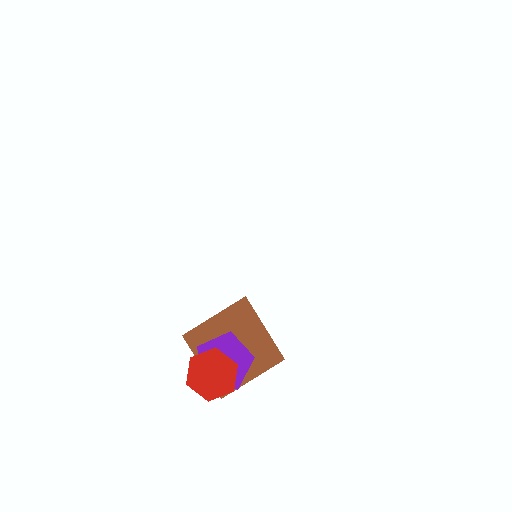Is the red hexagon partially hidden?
No, no other shape covers it.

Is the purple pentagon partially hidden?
Yes, it is partially covered by another shape.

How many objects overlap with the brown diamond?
2 objects overlap with the brown diamond.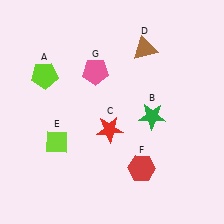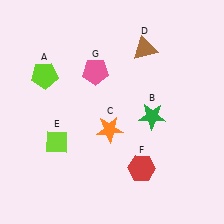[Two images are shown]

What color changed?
The star (C) changed from red in Image 1 to orange in Image 2.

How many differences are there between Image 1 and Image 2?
There is 1 difference between the two images.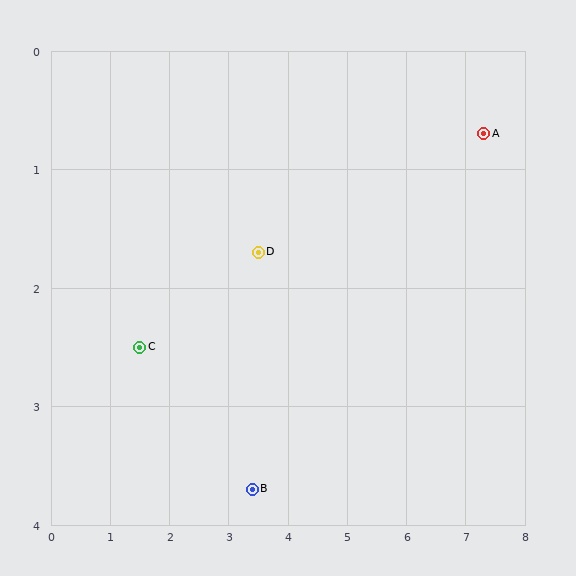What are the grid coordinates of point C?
Point C is at approximately (1.5, 2.5).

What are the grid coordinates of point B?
Point B is at approximately (3.4, 3.7).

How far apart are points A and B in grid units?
Points A and B are about 4.9 grid units apart.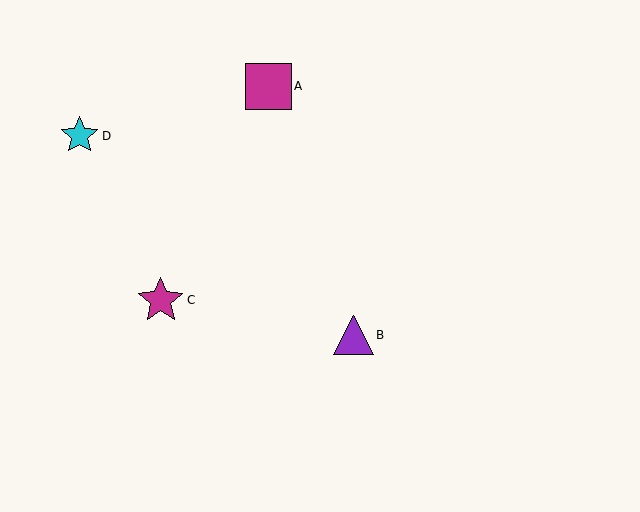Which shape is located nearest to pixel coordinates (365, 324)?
The purple triangle (labeled B) at (353, 335) is nearest to that location.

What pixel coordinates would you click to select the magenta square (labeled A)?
Click at (268, 86) to select the magenta square A.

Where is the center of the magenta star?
The center of the magenta star is at (161, 300).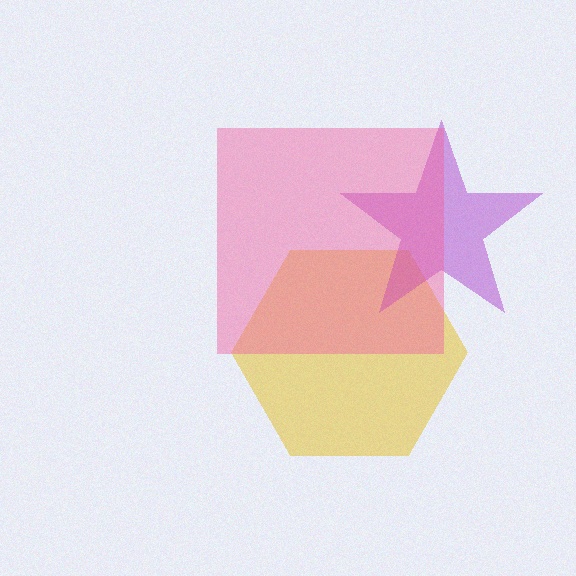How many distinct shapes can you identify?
There are 3 distinct shapes: a yellow hexagon, a purple star, a pink square.